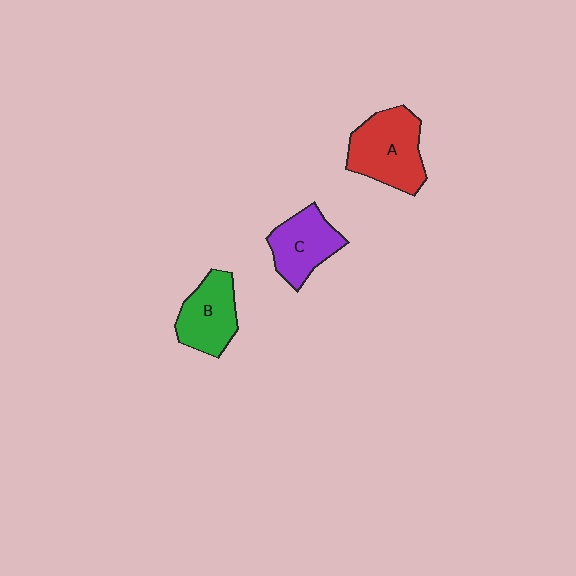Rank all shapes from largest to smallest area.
From largest to smallest: A (red), B (green), C (purple).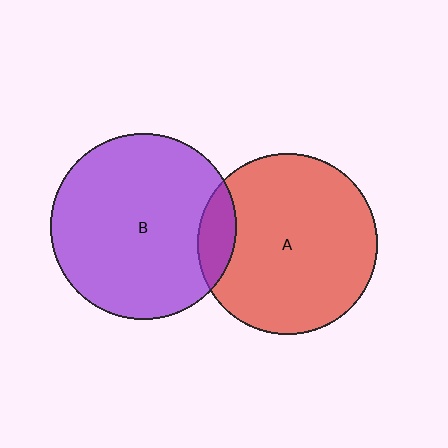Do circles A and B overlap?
Yes.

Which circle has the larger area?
Circle B (purple).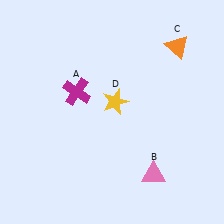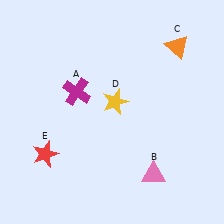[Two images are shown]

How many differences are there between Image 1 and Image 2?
There is 1 difference between the two images.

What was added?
A red star (E) was added in Image 2.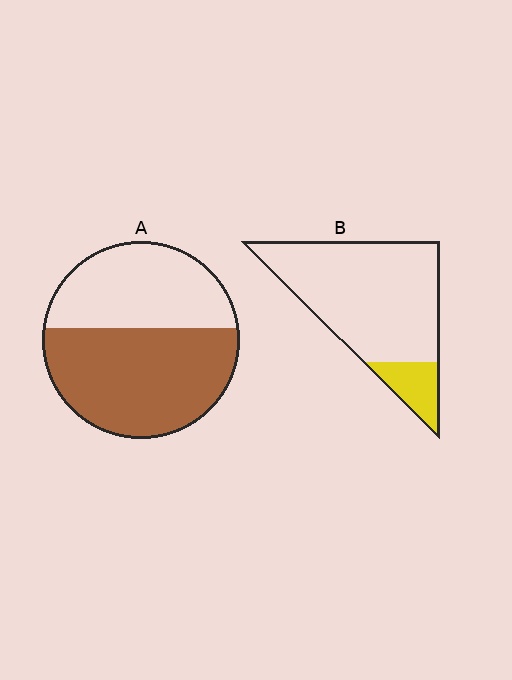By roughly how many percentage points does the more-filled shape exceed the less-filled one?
By roughly 45 percentage points (A over B).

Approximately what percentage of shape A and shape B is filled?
A is approximately 60% and B is approximately 15%.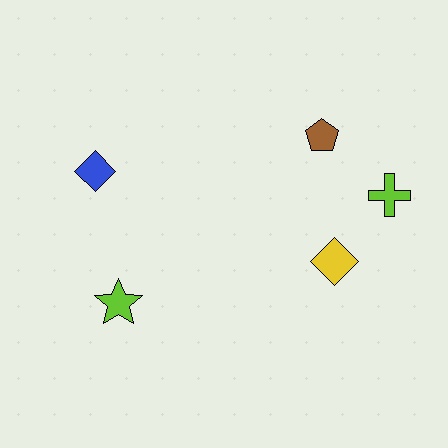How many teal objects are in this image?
There are no teal objects.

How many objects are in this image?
There are 5 objects.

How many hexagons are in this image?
There are no hexagons.